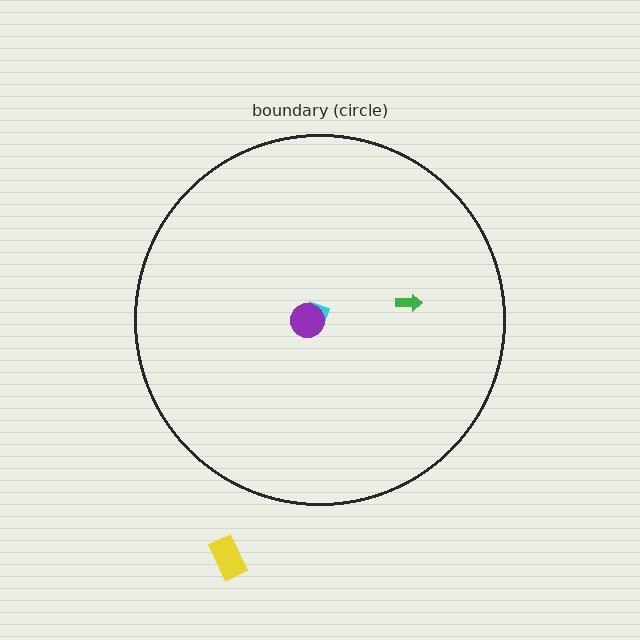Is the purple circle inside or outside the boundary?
Inside.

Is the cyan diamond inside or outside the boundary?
Inside.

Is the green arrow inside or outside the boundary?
Inside.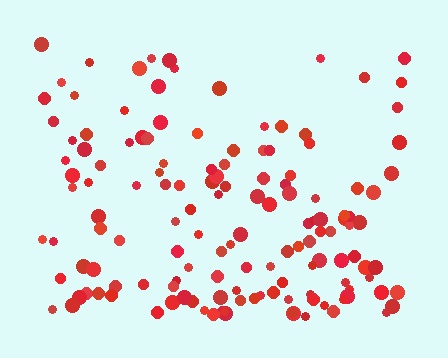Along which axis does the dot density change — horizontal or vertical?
Vertical.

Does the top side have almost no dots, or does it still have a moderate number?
Still a moderate number, just noticeably fewer than the bottom.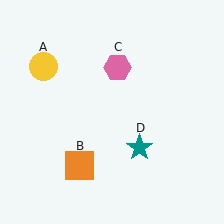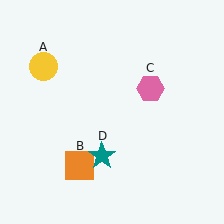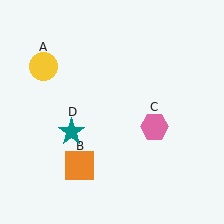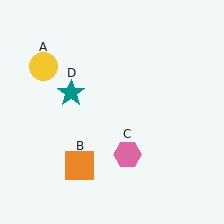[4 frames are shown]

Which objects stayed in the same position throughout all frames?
Yellow circle (object A) and orange square (object B) remained stationary.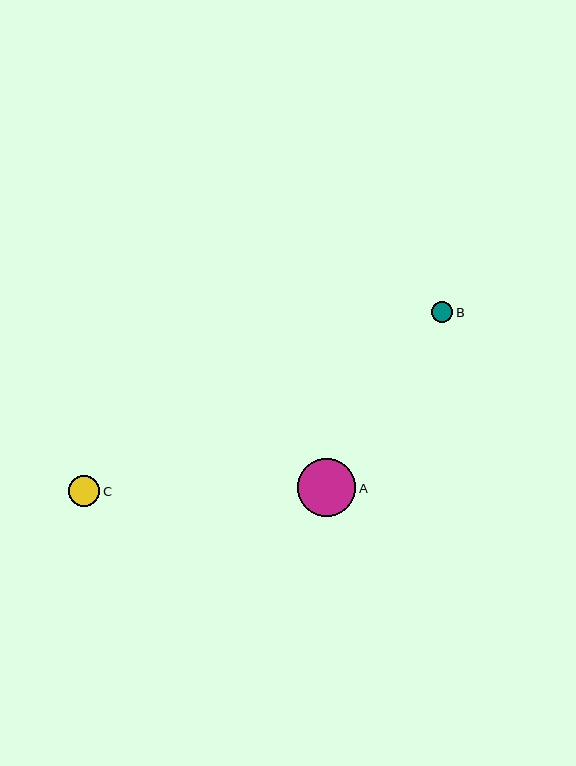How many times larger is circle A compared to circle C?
Circle A is approximately 1.9 times the size of circle C.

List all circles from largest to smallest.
From largest to smallest: A, C, B.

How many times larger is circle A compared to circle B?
Circle A is approximately 2.8 times the size of circle B.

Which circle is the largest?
Circle A is the largest with a size of approximately 59 pixels.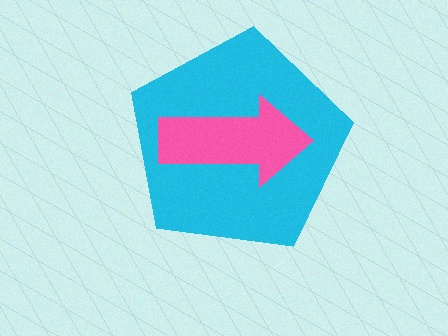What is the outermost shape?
The cyan pentagon.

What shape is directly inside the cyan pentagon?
The pink arrow.